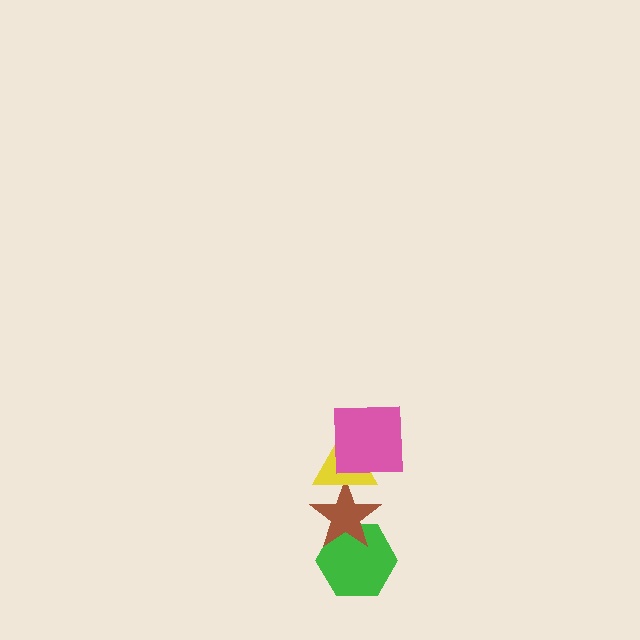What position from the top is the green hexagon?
The green hexagon is 4th from the top.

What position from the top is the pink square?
The pink square is 1st from the top.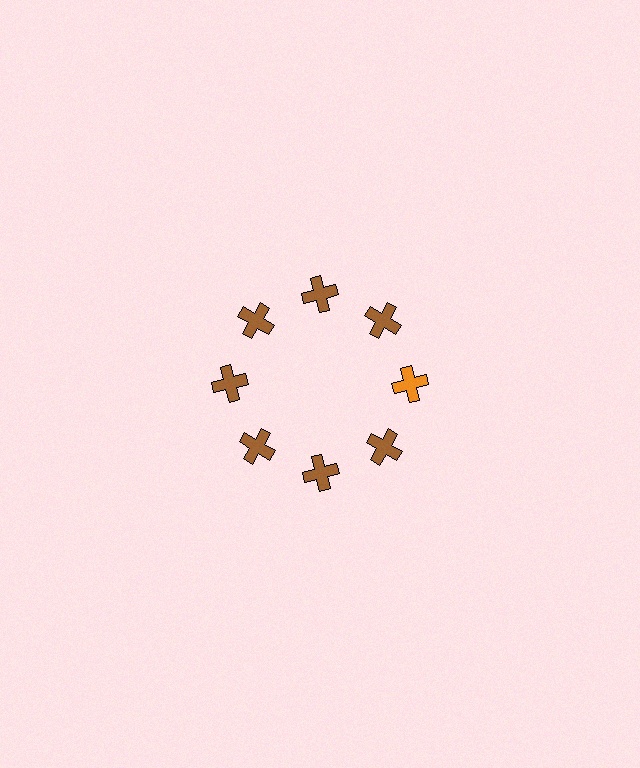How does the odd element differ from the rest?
It has a different color: orange instead of brown.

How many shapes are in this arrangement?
There are 8 shapes arranged in a ring pattern.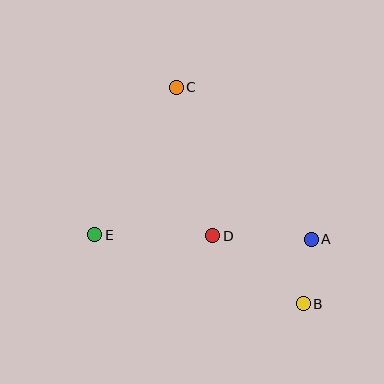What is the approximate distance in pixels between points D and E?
The distance between D and E is approximately 118 pixels.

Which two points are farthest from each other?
Points B and C are farthest from each other.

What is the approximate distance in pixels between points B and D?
The distance between B and D is approximately 114 pixels.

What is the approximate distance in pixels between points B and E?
The distance between B and E is approximately 220 pixels.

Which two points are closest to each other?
Points A and B are closest to each other.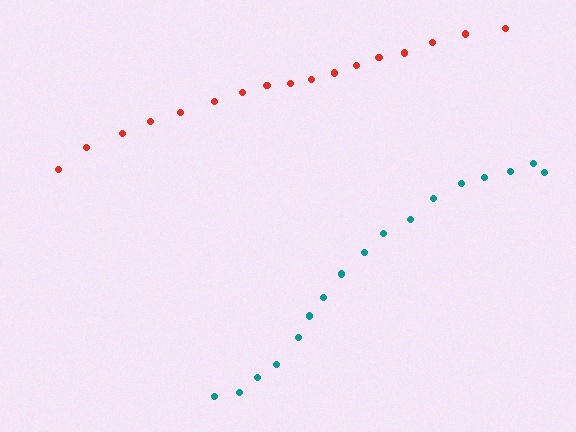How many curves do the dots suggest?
There are 2 distinct paths.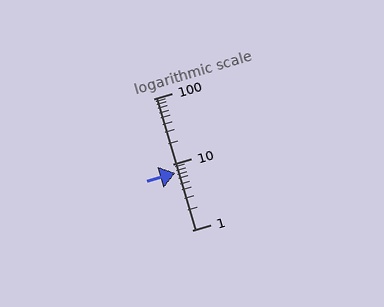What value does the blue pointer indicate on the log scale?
The pointer indicates approximately 7.4.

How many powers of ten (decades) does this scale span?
The scale spans 2 decades, from 1 to 100.